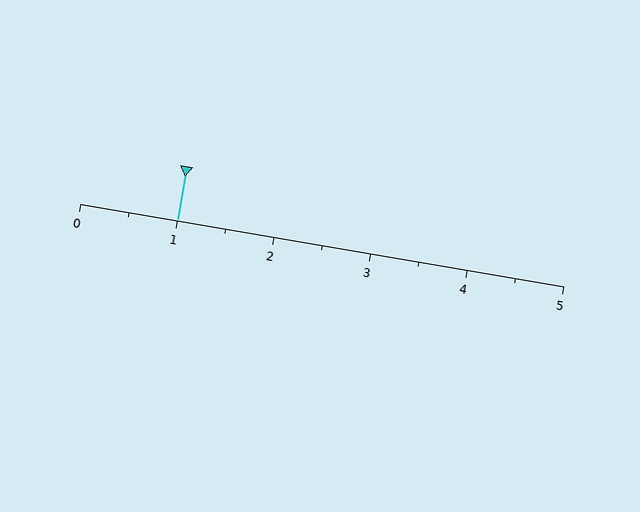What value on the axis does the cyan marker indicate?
The marker indicates approximately 1.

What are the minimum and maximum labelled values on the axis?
The axis runs from 0 to 5.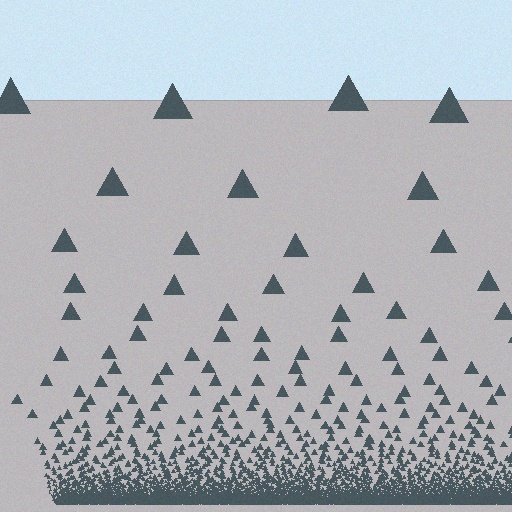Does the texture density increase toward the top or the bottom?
Density increases toward the bottom.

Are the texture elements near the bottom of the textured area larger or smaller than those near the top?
Smaller. The gradient is inverted — elements near the bottom are smaller and denser.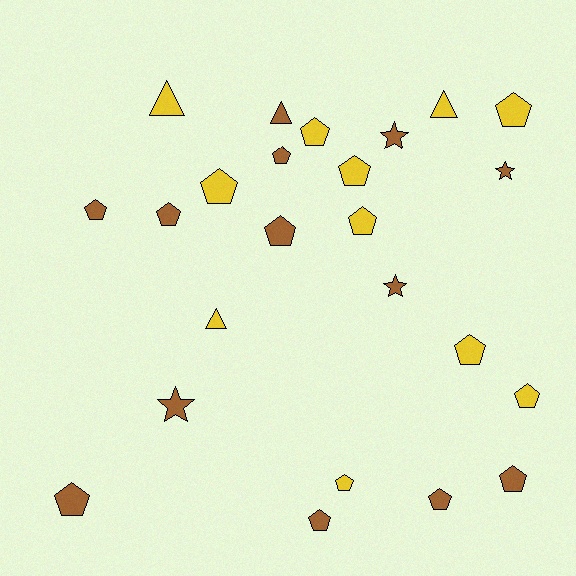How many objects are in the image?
There are 24 objects.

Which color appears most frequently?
Brown, with 13 objects.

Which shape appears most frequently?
Pentagon, with 16 objects.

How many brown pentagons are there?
There are 8 brown pentagons.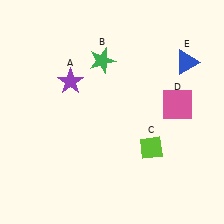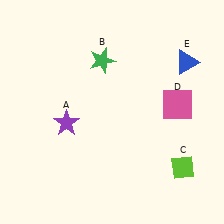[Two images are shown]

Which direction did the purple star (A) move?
The purple star (A) moved down.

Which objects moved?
The objects that moved are: the purple star (A), the lime diamond (C).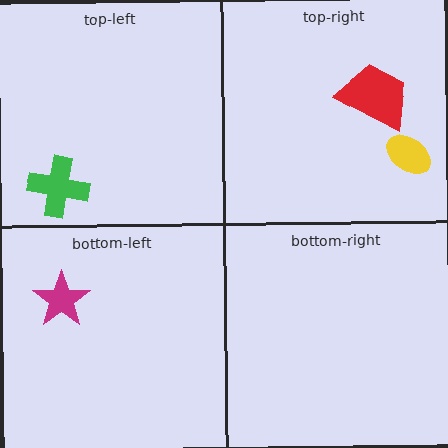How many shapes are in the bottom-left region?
1.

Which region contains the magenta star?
The bottom-left region.